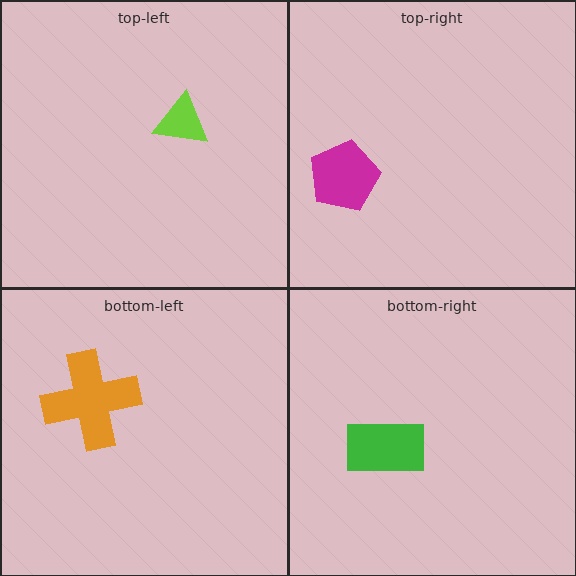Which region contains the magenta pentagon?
The top-right region.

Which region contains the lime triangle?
The top-left region.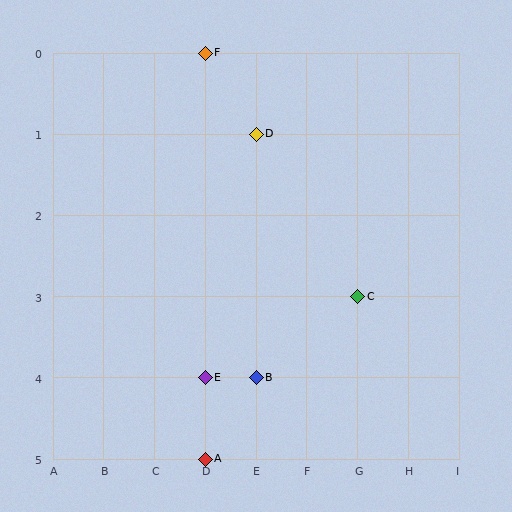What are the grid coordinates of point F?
Point F is at grid coordinates (D, 0).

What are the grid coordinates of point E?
Point E is at grid coordinates (D, 4).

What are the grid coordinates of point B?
Point B is at grid coordinates (E, 4).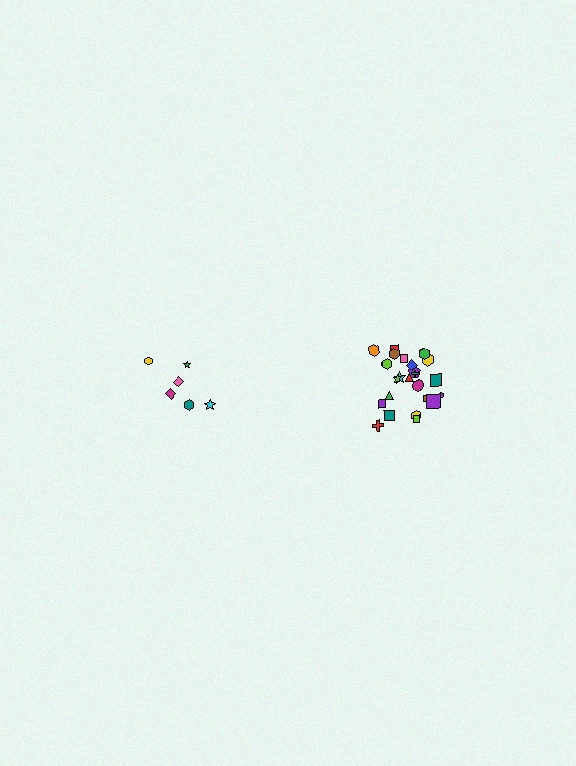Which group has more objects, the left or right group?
The right group.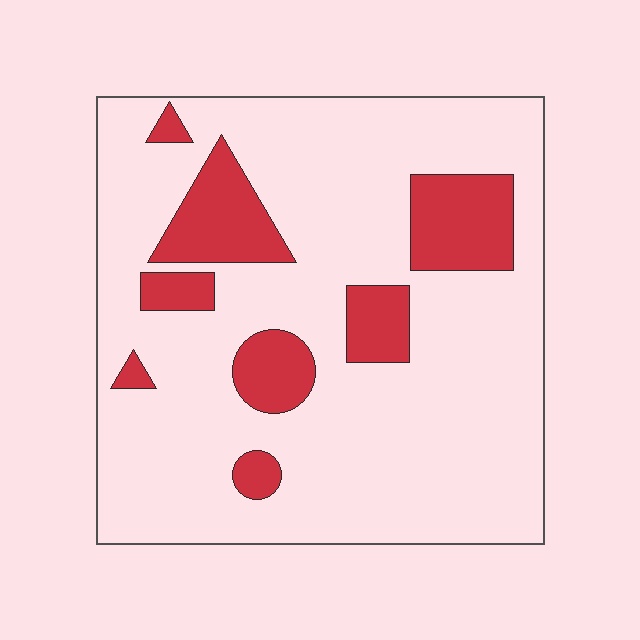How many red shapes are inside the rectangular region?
8.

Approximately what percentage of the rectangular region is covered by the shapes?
Approximately 20%.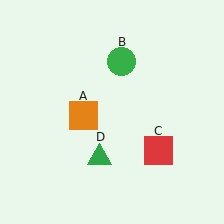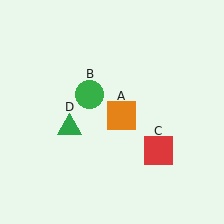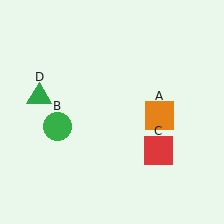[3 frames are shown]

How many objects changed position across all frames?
3 objects changed position: orange square (object A), green circle (object B), green triangle (object D).